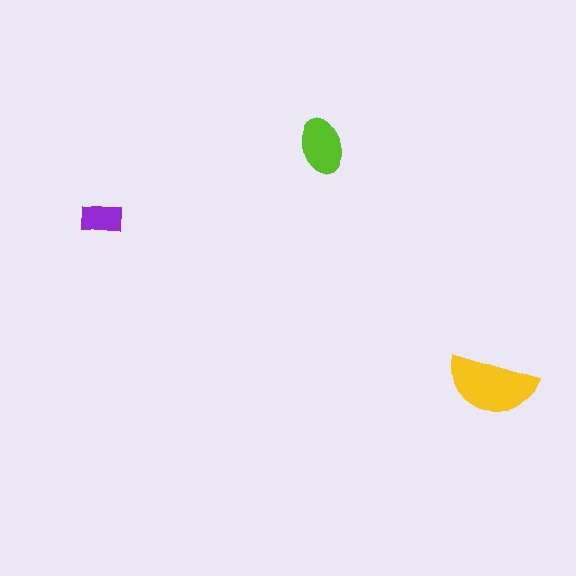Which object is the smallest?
The purple rectangle.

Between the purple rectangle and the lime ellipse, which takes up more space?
The lime ellipse.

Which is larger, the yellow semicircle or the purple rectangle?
The yellow semicircle.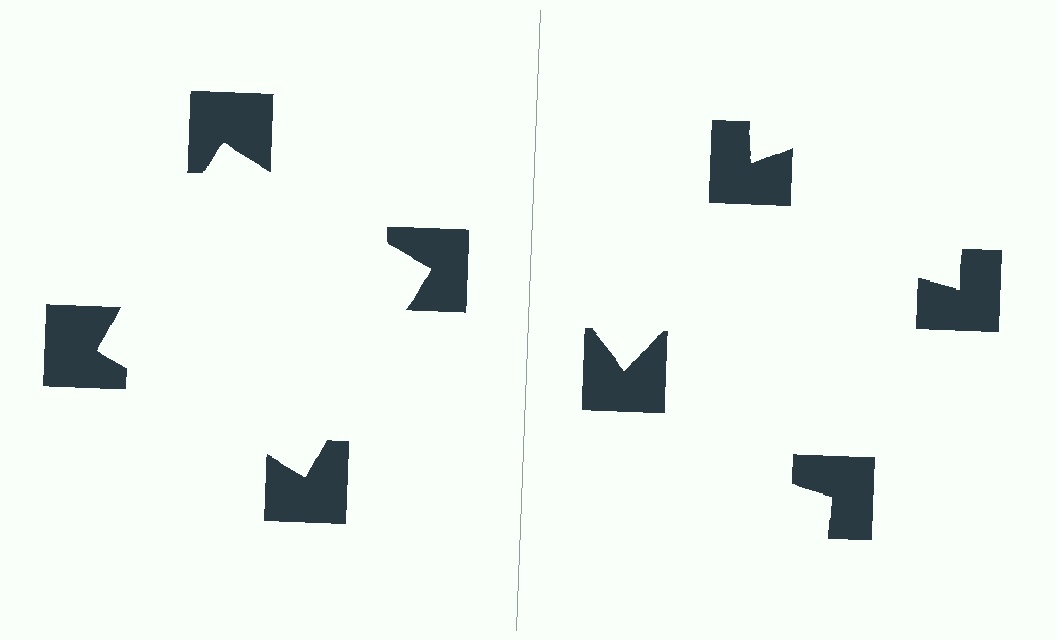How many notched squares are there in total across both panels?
8 — 4 on each side.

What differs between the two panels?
The notched squares are positioned identically on both sides; only the wedge orientations differ. On the left they align to a square; on the right they are misaligned.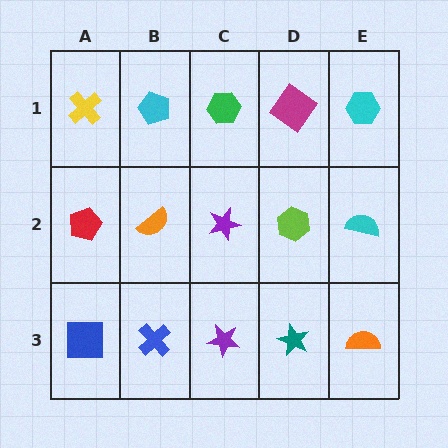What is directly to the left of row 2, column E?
A lime hexagon.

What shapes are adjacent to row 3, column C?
A purple star (row 2, column C), a blue cross (row 3, column B), a teal star (row 3, column D).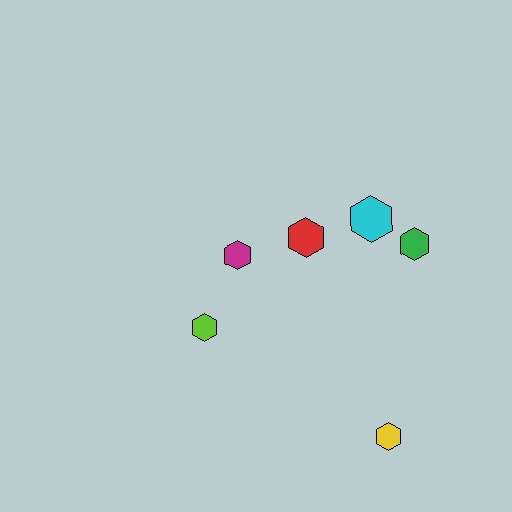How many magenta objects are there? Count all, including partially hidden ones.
There is 1 magenta object.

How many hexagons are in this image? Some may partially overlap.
There are 6 hexagons.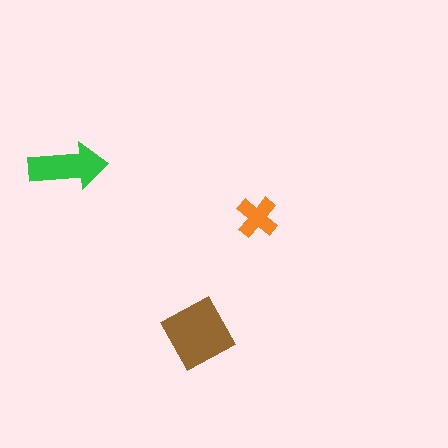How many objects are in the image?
There are 3 objects in the image.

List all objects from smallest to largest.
The orange cross, the green arrow, the brown square.